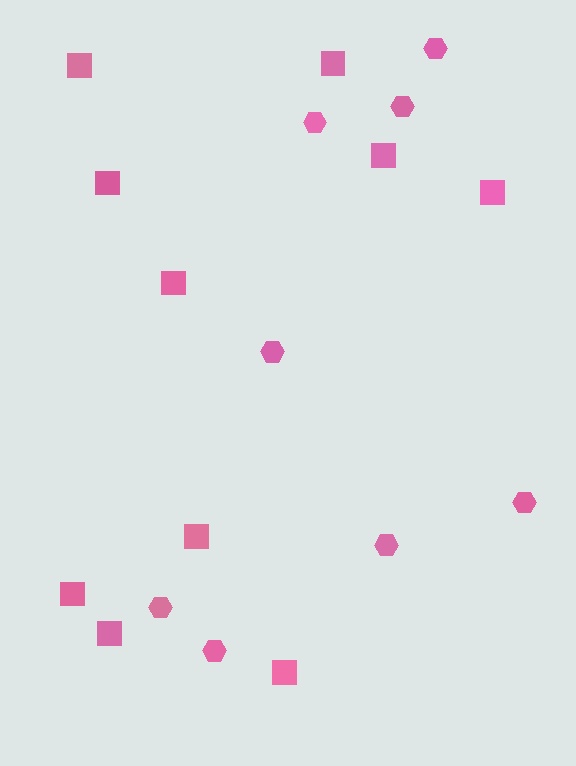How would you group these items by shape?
There are 2 groups: one group of squares (10) and one group of hexagons (8).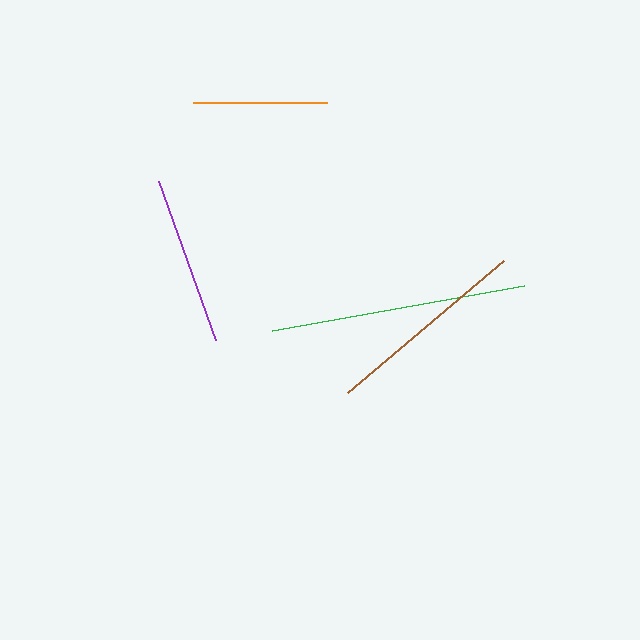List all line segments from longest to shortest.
From longest to shortest: green, brown, purple, orange.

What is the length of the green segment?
The green segment is approximately 256 pixels long.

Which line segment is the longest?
The green line is the longest at approximately 256 pixels.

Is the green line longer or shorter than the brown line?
The green line is longer than the brown line.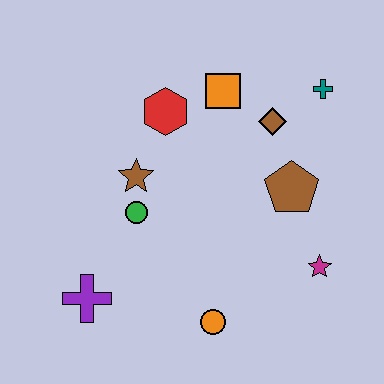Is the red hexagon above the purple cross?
Yes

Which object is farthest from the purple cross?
The teal cross is farthest from the purple cross.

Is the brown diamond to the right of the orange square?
Yes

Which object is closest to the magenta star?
The brown pentagon is closest to the magenta star.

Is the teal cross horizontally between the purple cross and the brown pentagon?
No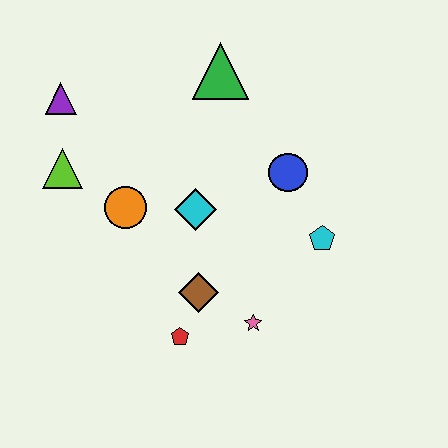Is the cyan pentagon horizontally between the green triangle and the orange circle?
No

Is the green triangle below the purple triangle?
No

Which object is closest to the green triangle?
The blue circle is closest to the green triangle.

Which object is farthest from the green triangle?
The red pentagon is farthest from the green triangle.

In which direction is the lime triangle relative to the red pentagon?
The lime triangle is above the red pentagon.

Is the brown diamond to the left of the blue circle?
Yes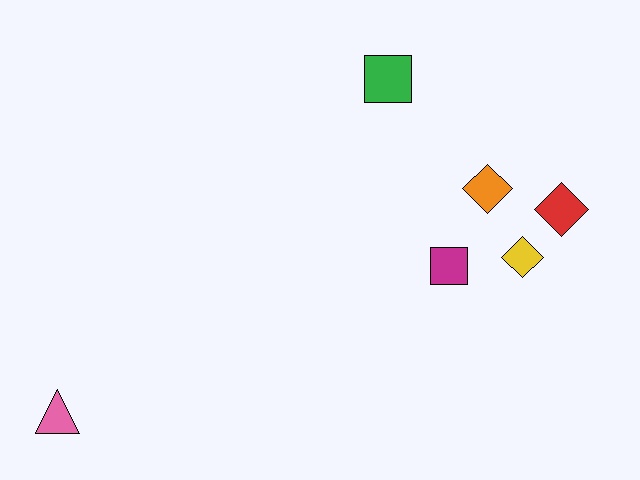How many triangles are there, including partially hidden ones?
There is 1 triangle.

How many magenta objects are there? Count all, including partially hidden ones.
There is 1 magenta object.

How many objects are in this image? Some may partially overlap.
There are 6 objects.